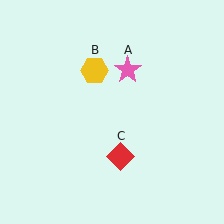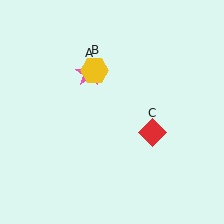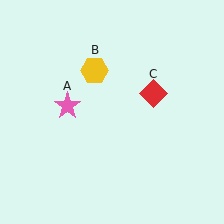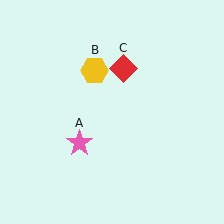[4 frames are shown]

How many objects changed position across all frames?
2 objects changed position: pink star (object A), red diamond (object C).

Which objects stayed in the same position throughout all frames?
Yellow hexagon (object B) remained stationary.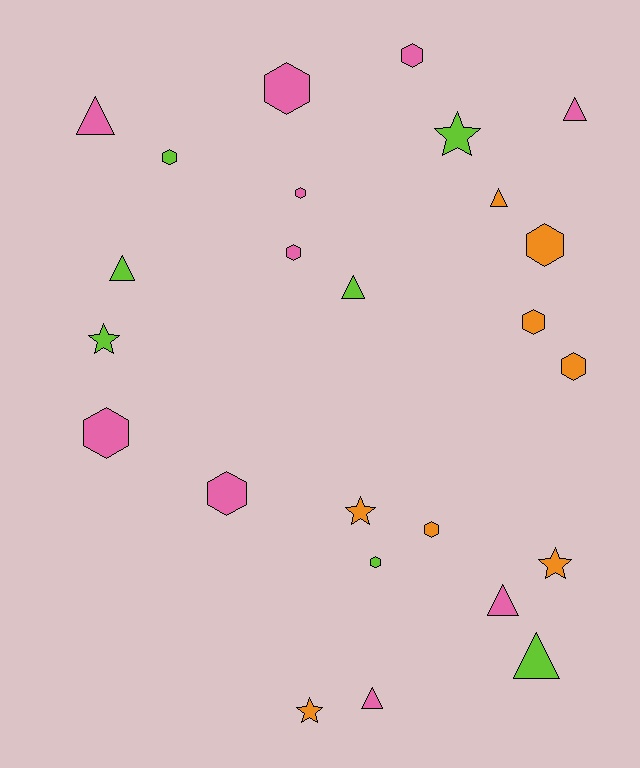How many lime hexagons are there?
There are 2 lime hexagons.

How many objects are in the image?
There are 25 objects.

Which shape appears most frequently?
Hexagon, with 12 objects.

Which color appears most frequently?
Pink, with 10 objects.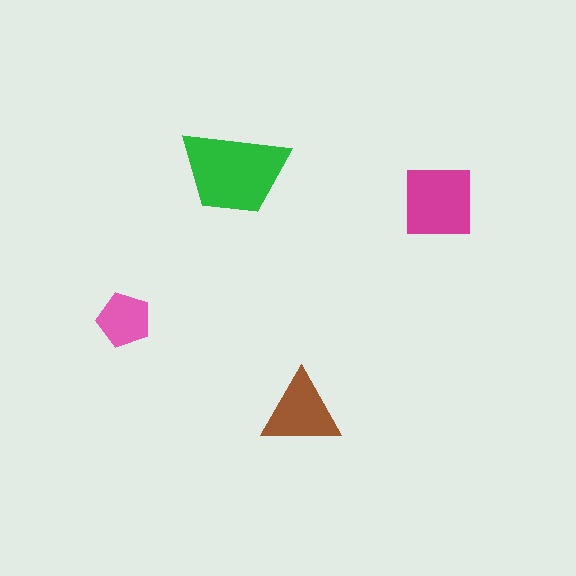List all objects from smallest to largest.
The pink pentagon, the brown triangle, the magenta square, the green trapezoid.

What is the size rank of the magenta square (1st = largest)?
2nd.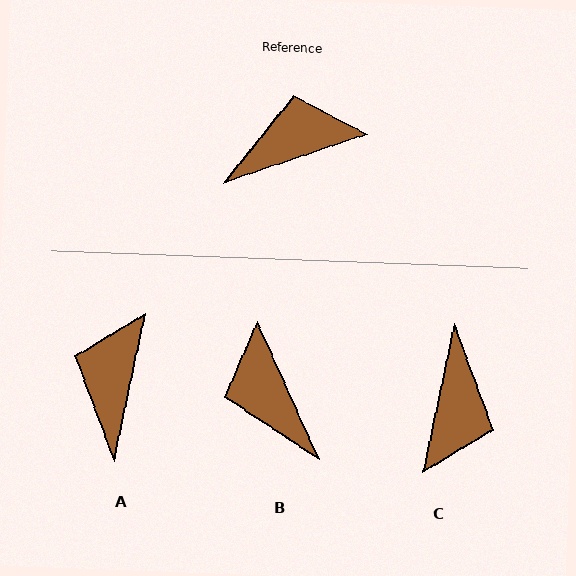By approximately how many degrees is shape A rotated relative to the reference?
Approximately 59 degrees counter-clockwise.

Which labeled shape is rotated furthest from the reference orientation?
C, about 121 degrees away.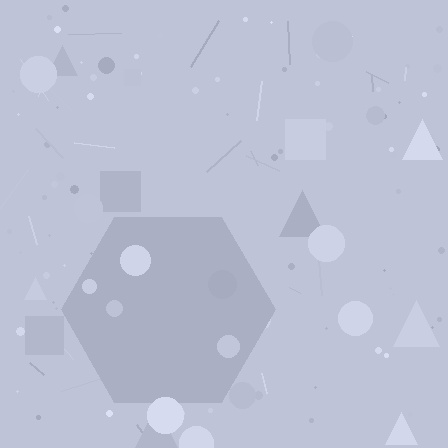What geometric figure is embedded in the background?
A hexagon is embedded in the background.